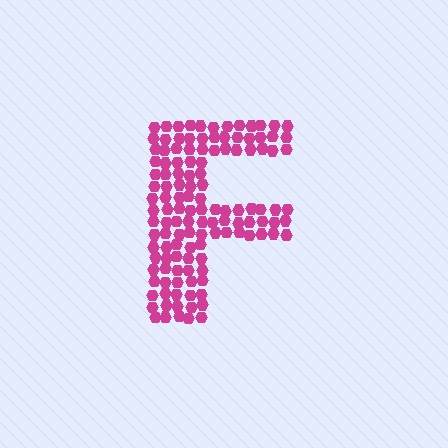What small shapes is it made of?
It is made of small hexagons.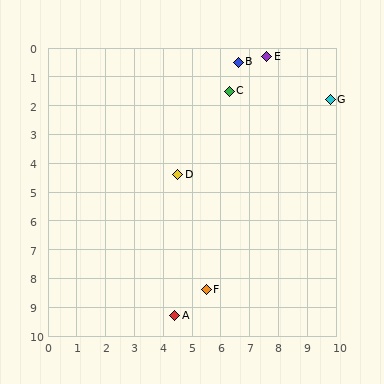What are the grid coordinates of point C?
Point C is at approximately (6.3, 1.5).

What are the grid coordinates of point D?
Point D is at approximately (4.5, 4.4).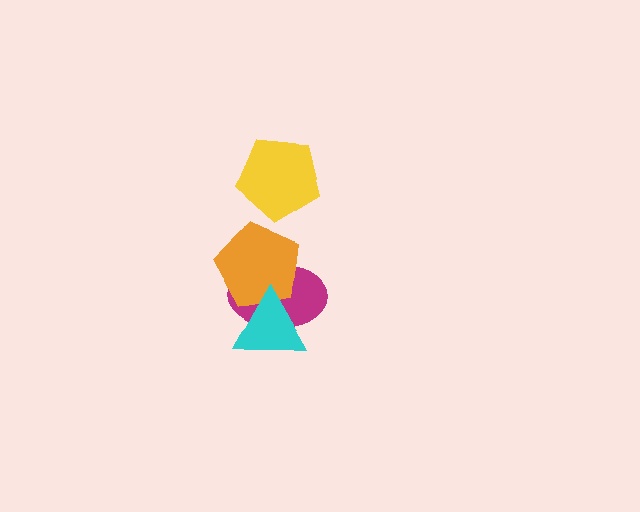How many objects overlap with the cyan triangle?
2 objects overlap with the cyan triangle.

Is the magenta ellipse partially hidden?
Yes, it is partially covered by another shape.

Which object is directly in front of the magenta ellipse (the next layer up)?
The orange pentagon is directly in front of the magenta ellipse.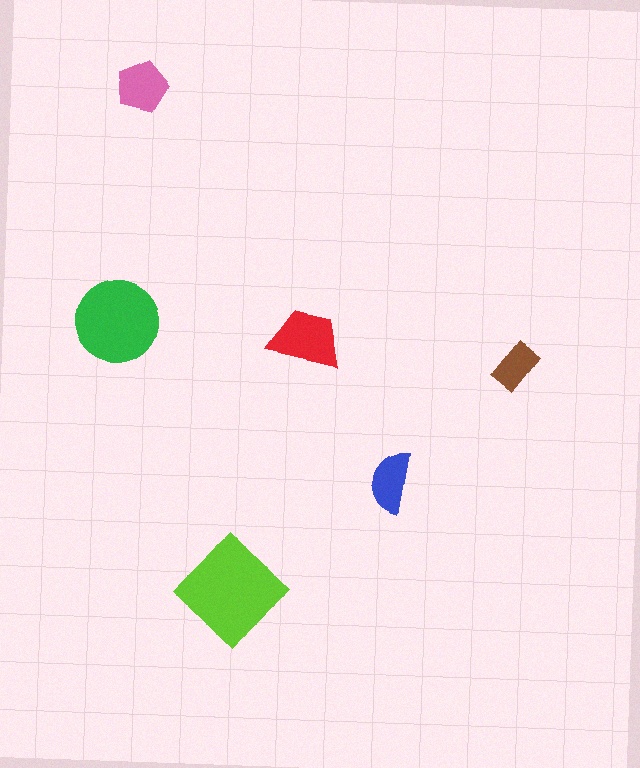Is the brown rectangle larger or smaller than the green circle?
Smaller.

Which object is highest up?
The pink pentagon is topmost.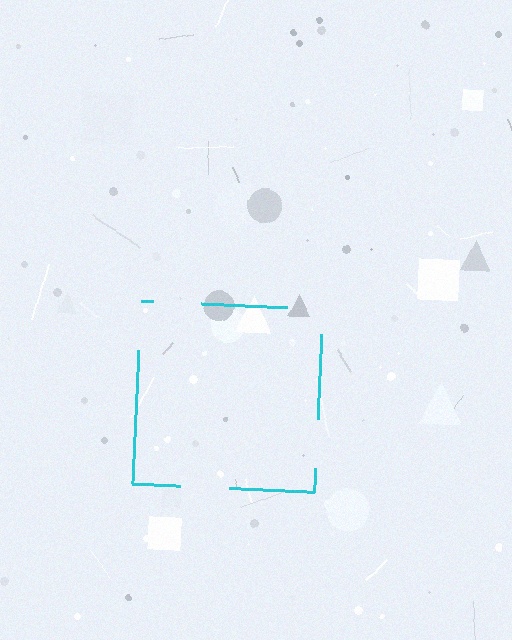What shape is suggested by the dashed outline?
The dashed outline suggests a square.